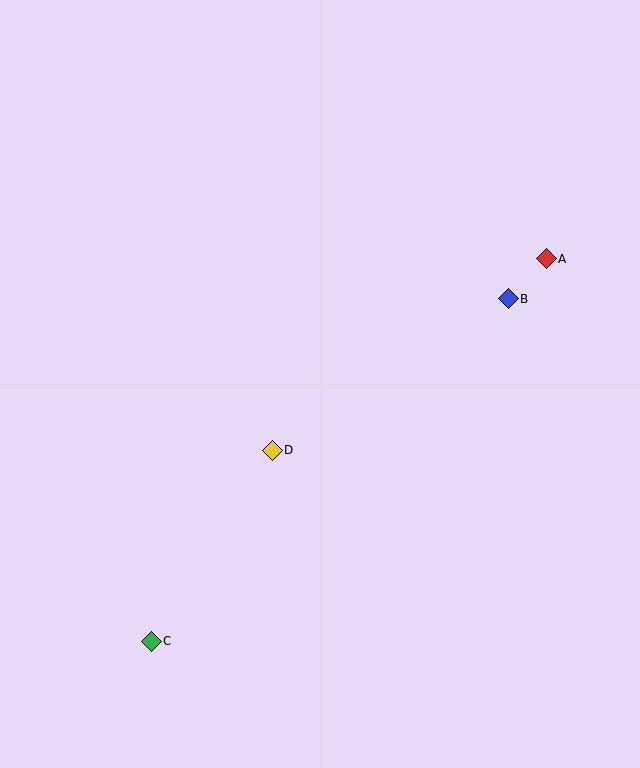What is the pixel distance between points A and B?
The distance between A and B is 55 pixels.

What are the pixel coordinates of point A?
Point A is at (546, 259).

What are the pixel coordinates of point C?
Point C is at (151, 641).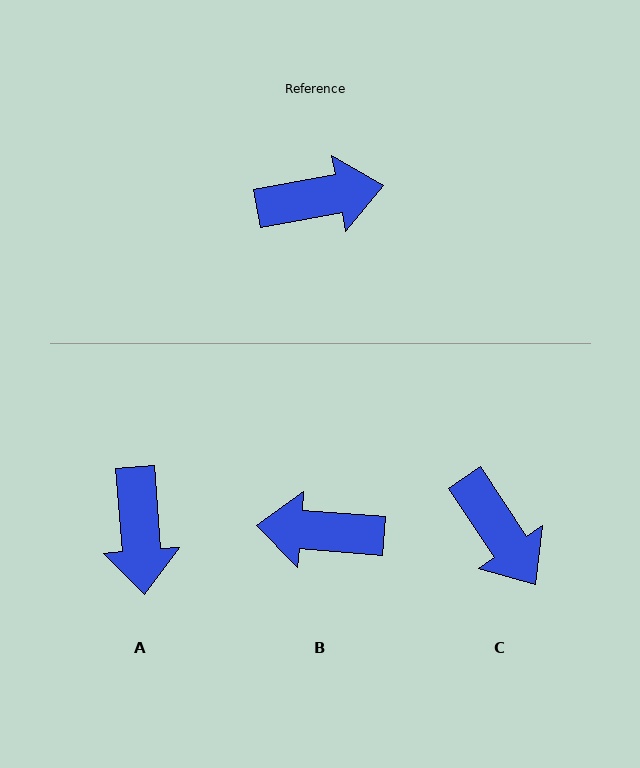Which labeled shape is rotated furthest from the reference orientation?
B, about 165 degrees away.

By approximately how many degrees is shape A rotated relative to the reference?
Approximately 96 degrees clockwise.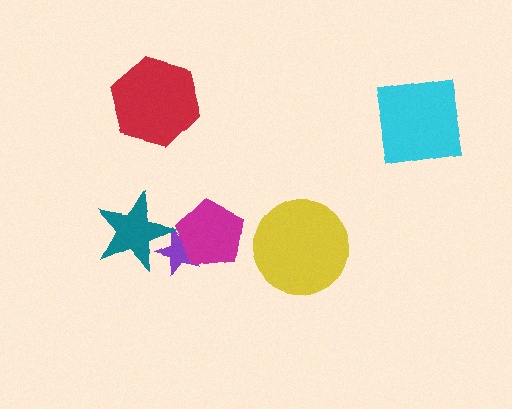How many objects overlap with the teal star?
1 object overlaps with the teal star.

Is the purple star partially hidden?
Yes, it is partially covered by another shape.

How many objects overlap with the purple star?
2 objects overlap with the purple star.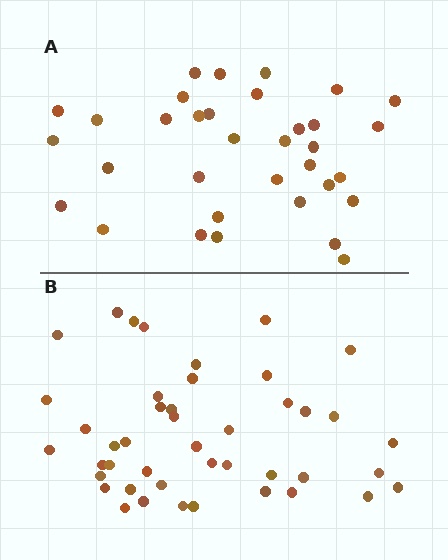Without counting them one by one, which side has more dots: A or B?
Region B (the bottom region) has more dots.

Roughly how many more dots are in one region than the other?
Region B has roughly 10 or so more dots than region A.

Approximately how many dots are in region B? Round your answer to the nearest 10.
About 40 dots. (The exact count is 44, which rounds to 40.)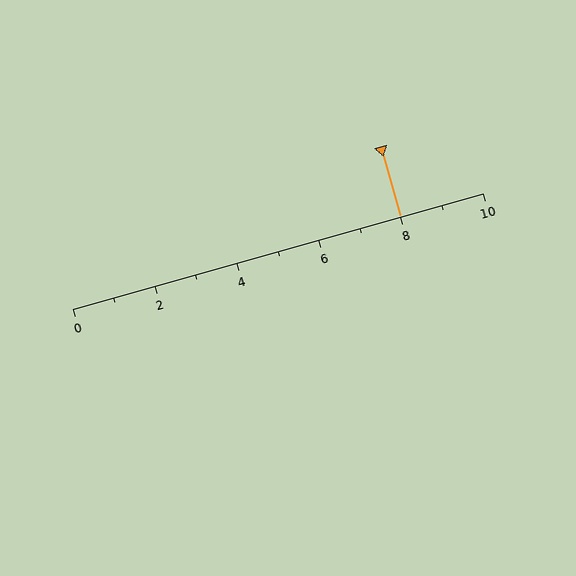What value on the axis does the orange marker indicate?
The marker indicates approximately 8.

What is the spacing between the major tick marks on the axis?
The major ticks are spaced 2 apart.